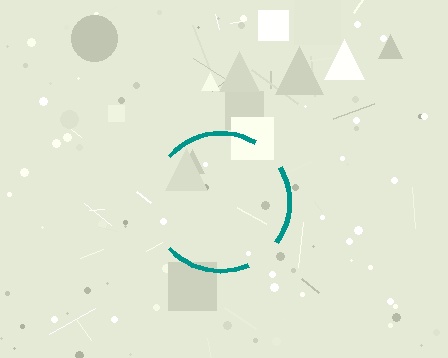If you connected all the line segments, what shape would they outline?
They would outline a circle.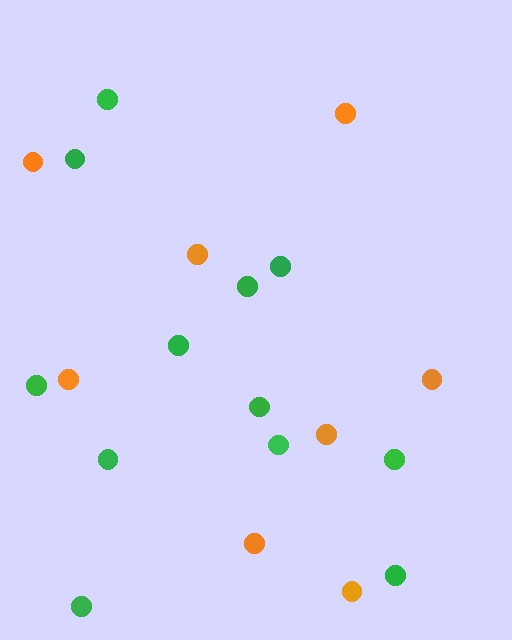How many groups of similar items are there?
There are 2 groups: one group of green circles (12) and one group of orange circles (8).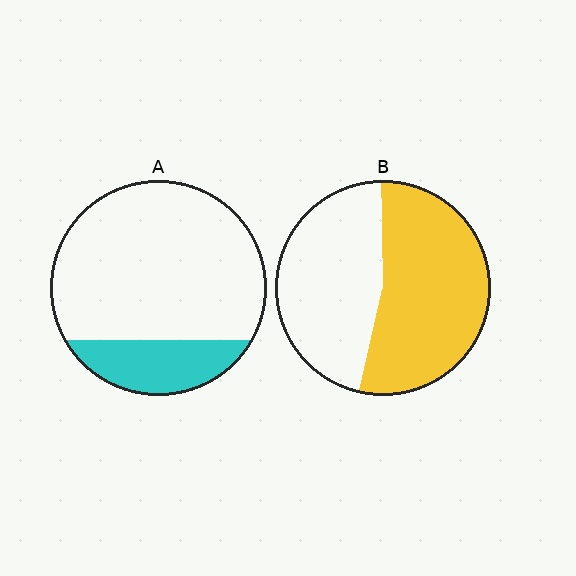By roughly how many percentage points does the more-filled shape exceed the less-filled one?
By roughly 35 percentage points (B over A).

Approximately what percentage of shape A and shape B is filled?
A is approximately 20% and B is approximately 55%.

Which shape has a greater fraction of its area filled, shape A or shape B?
Shape B.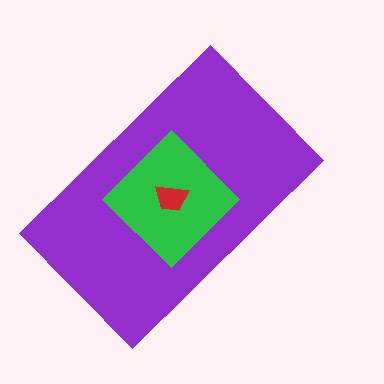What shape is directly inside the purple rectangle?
The green diamond.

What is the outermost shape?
The purple rectangle.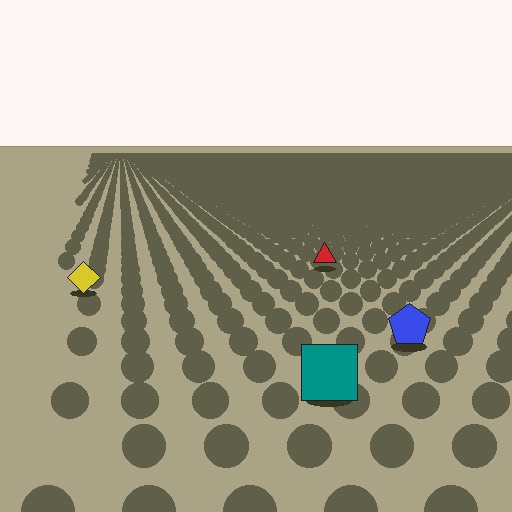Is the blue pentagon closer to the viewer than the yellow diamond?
Yes. The blue pentagon is closer — you can tell from the texture gradient: the ground texture is coarser near it.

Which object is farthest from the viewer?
The red triangle is farthest from the viewer. It appears smaller and the ground texture around it is denser.